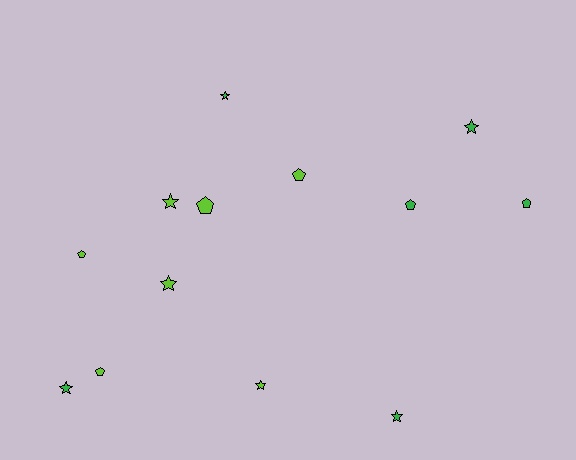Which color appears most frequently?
Lime, with 7 objects.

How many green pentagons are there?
There are 2 green pentagons.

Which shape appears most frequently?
Star, with 7 objects.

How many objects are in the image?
There are 13 objects.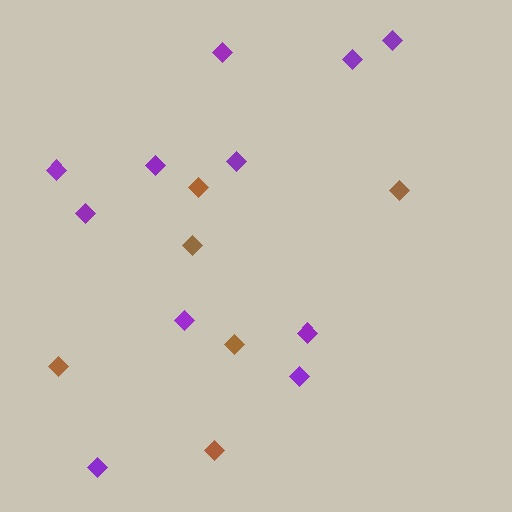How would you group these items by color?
There are 2 groups: one group of purple diamonds (11) and one group of brown diamonds (6).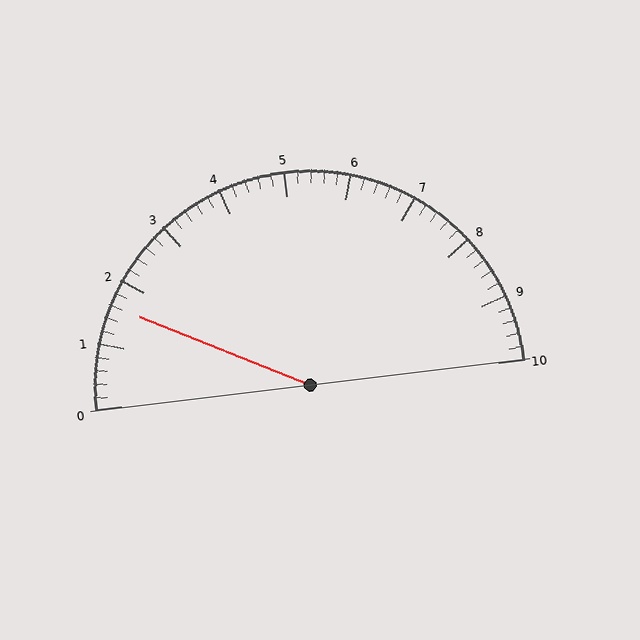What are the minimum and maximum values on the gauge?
The gauge ranges from 0 to 10.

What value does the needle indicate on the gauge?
The needle indicates approximately 1.6.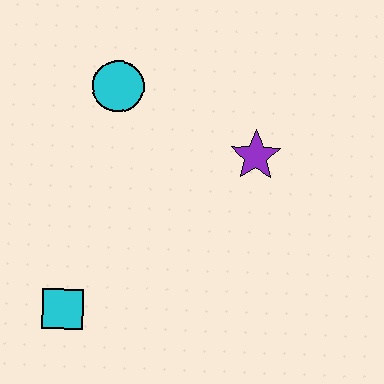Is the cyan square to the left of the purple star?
Yes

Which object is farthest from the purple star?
The cyan square is farthest from the purple star.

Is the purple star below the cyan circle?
Yes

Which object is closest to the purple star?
The cyan circle is closest to the purple star.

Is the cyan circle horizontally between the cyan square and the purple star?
Yes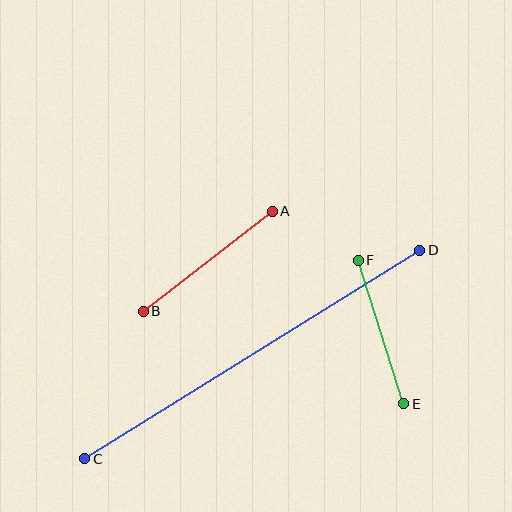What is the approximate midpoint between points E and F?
The midpoint is at approximately (381, 332) pixels.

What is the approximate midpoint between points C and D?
The midpoint is at approximately (252, 354) pixels.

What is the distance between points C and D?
The distance is approximately 394 pixels.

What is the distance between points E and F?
The distance is approximately 150 pixels.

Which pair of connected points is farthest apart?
Points C and D are farthest apart.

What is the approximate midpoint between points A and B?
The midpoint is at approximately (208, 261) pixels.